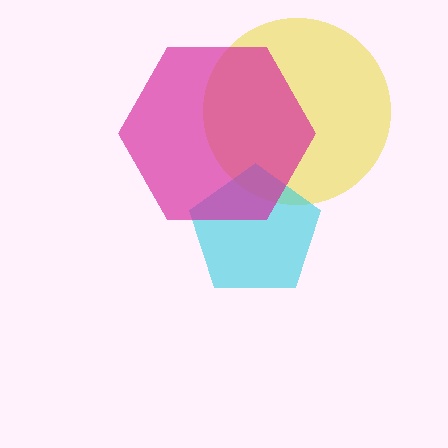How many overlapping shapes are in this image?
There are 3 overlapping shapes in the image.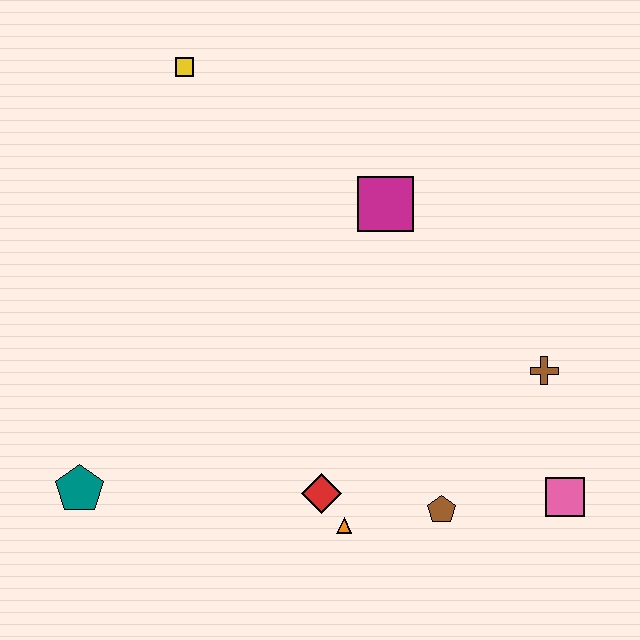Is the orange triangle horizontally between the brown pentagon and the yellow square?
Yes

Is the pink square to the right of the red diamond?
Yes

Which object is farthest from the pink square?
The yellow square is farthest from the pink square.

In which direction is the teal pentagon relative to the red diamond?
The teal pentagon is to the left of the red diamond.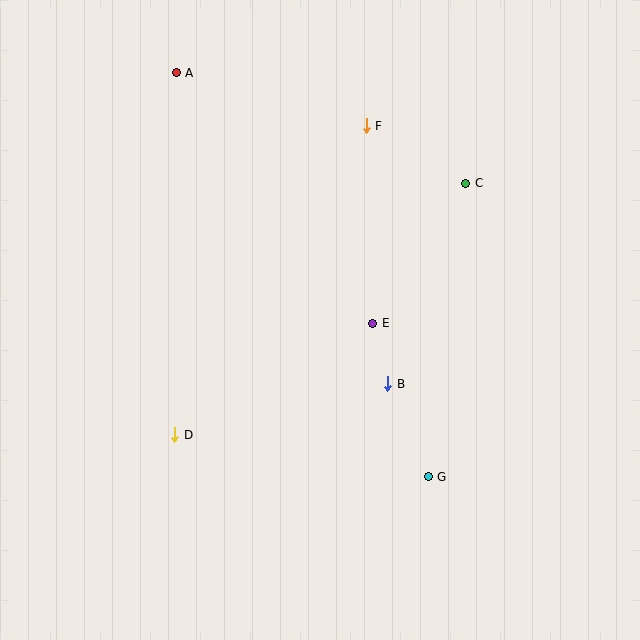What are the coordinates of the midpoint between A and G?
The midpoint between A and G is at (302, 275).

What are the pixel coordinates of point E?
Point E is at (373, 323).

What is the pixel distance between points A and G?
The distance between A and G is 477 pixels.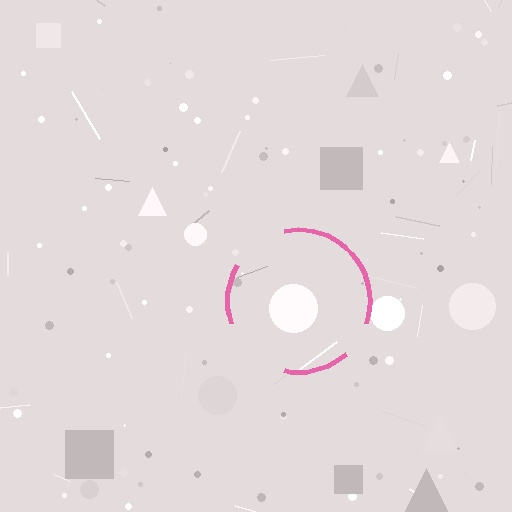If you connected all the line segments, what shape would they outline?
They would outline a circle.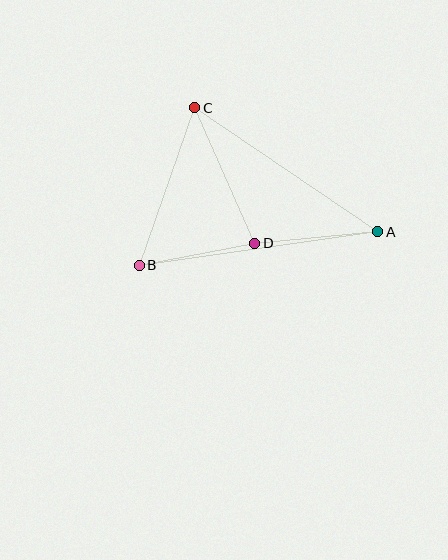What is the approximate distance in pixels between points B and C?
The distance between B and C is approximately 167 pixels.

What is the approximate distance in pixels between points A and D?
The distance between A and D is approximately 124 pixels.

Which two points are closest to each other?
Points B and D are closest to each other.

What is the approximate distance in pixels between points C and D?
The distance between C and D is approximately 148 pixels.